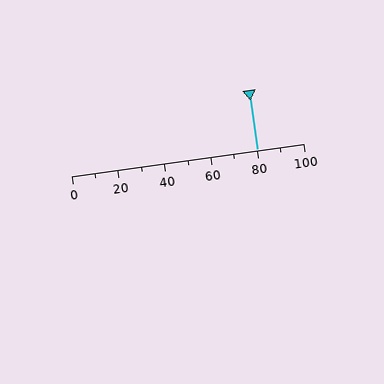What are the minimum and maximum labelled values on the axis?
The axis runs from 0 to 100.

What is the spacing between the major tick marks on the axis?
The major ticks are spaced 20 apart.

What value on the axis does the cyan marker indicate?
The marker indicates approximately 80.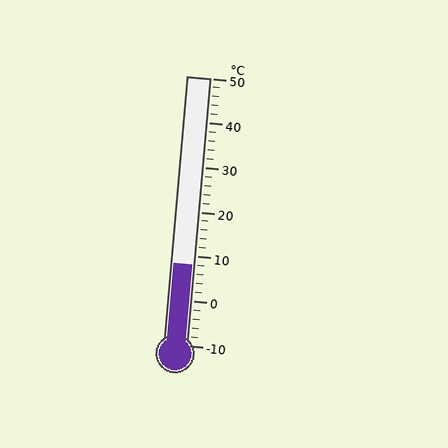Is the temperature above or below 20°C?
The temperature is below 20°C.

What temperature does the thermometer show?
The thermometer shows approximately 8°C.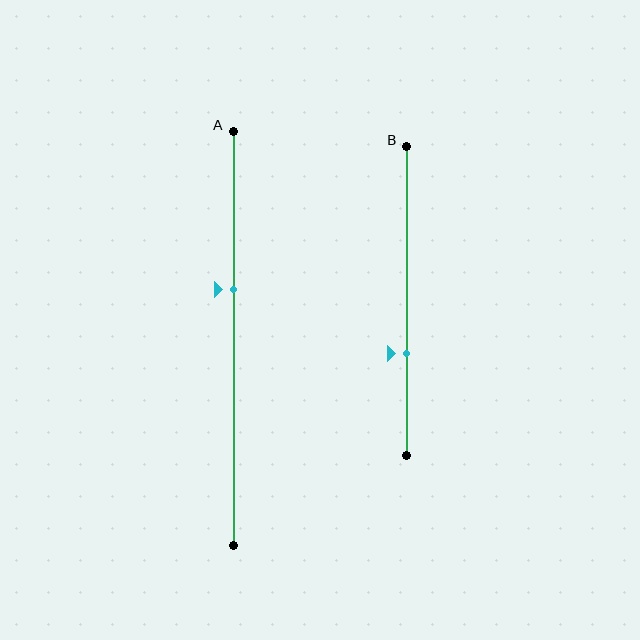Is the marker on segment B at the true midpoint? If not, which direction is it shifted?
No, the marker on segment B is shifted downward by about 17% of the segment length.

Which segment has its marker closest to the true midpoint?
Segment A has its marker closest to the true midpoint.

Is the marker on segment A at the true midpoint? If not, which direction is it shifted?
No, the marker on segment A is shifted upward by about 12% of the segment length.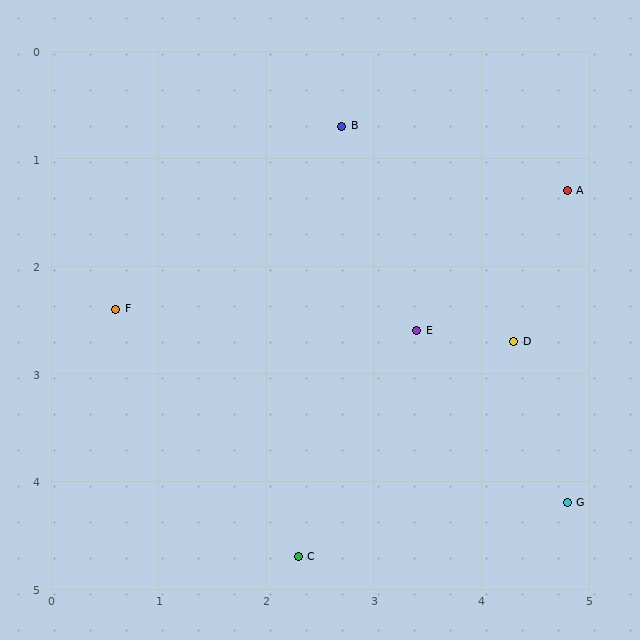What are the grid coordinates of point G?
Point G is at approximately (4.8, 4.2).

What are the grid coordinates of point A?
Point A is at approximately (4.8, 1.3).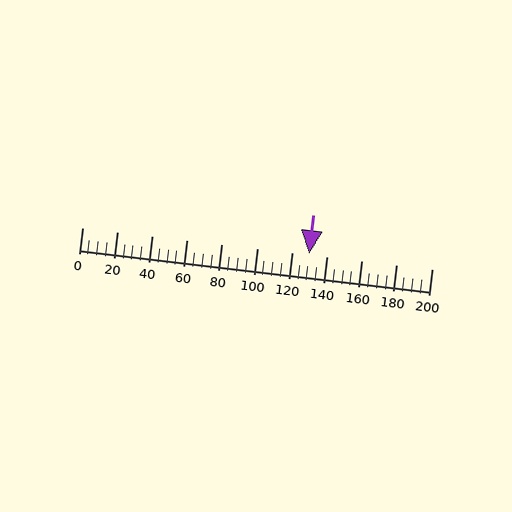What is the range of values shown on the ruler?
The ruler shows values from 0 to 200.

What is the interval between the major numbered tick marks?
The major tick marks are spaced 20 units apart.